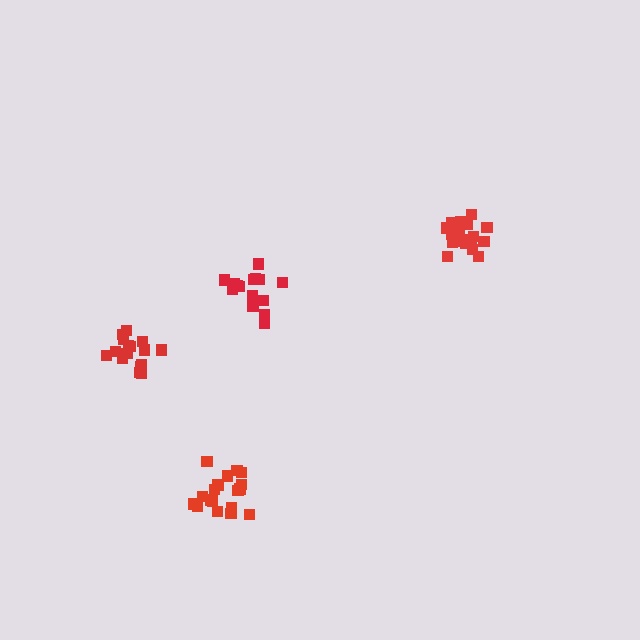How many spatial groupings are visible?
There are 4 spatial groupings.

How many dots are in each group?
Group 1: 16 dots, Group 2: 15 dots, Group 3: 19 dots, Group 4: 19 dots (69 total).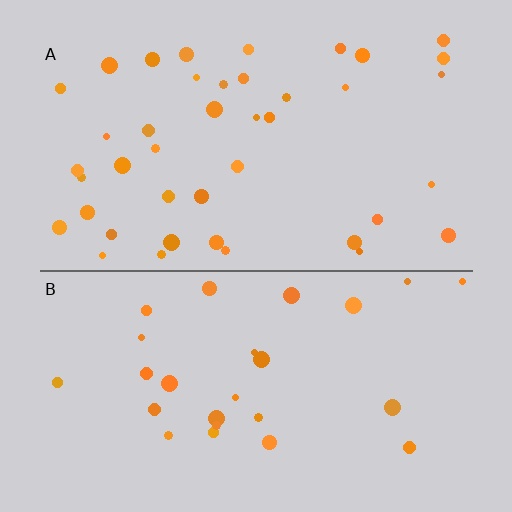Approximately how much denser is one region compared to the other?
Approximately 1.6× — region A over region B.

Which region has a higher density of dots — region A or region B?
A (the top).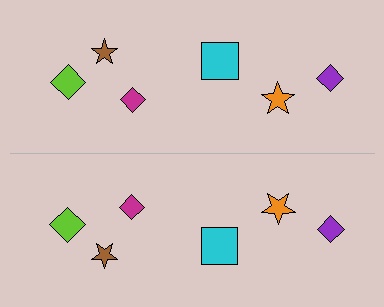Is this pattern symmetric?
Yes, this pattern has bilateral (reflection) symmetry.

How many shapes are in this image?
There are 12 shapes in this image.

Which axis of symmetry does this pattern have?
The pattern has a horizontal axis of symmetry running through the center of the image.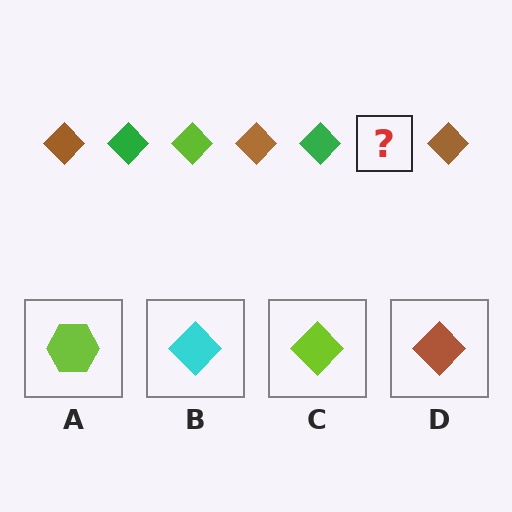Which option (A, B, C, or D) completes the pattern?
C.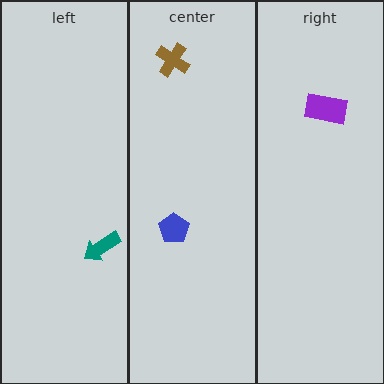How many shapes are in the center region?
2.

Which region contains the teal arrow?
The left region.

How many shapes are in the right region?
1.